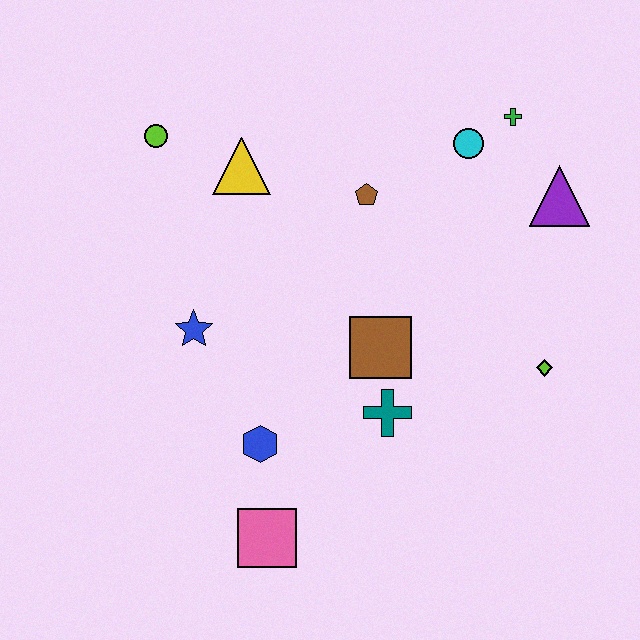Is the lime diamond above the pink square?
Yes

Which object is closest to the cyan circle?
The green cross is closest to the cyan circle.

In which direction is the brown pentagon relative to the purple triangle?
The brown pentagon is to the left of the purple triangle.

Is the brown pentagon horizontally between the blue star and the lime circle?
No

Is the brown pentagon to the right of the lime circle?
Yes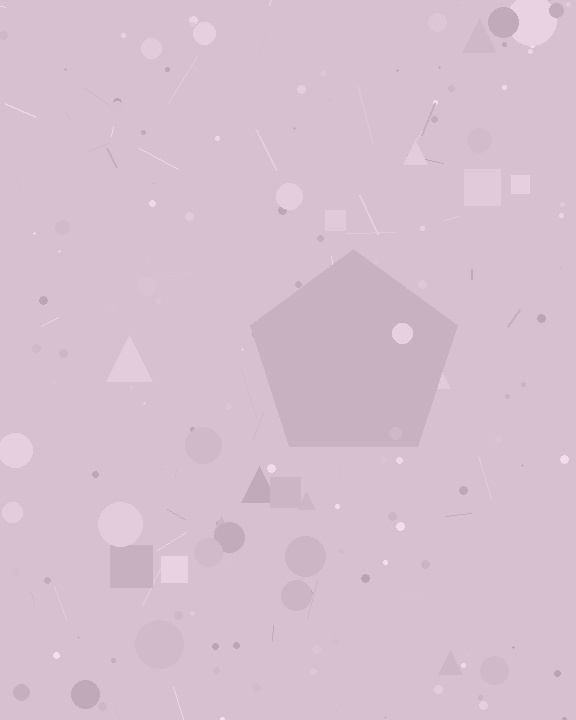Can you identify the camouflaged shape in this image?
The camouflaged shape is a pentagon.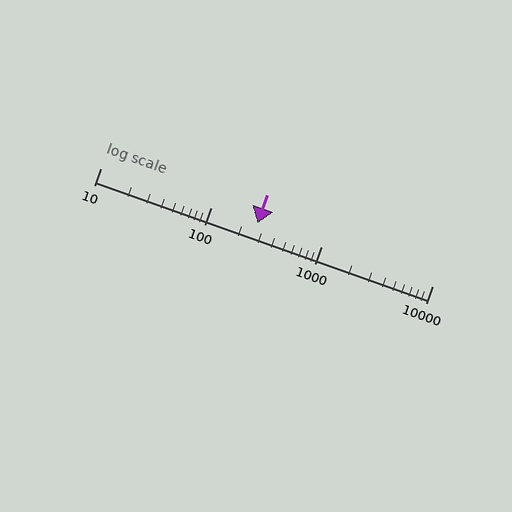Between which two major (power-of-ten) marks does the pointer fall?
The pointer is between 100 and 1000.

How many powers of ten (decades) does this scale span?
The scale spans 3 decades, from 10 to 10000.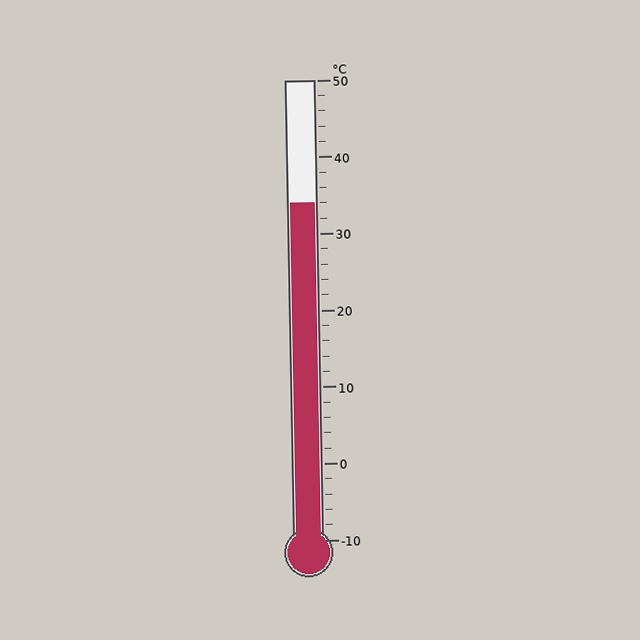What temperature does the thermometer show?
The thermometer shows approximately 34°C.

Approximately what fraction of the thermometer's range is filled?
The thermometer is filled to approximately 75% of its range.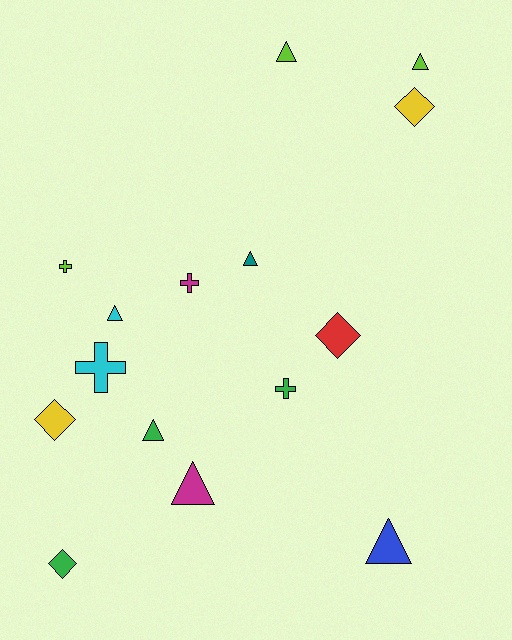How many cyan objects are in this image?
There are 2 cyan objects.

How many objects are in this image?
There are 15 objects.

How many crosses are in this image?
There are 4 crosses.